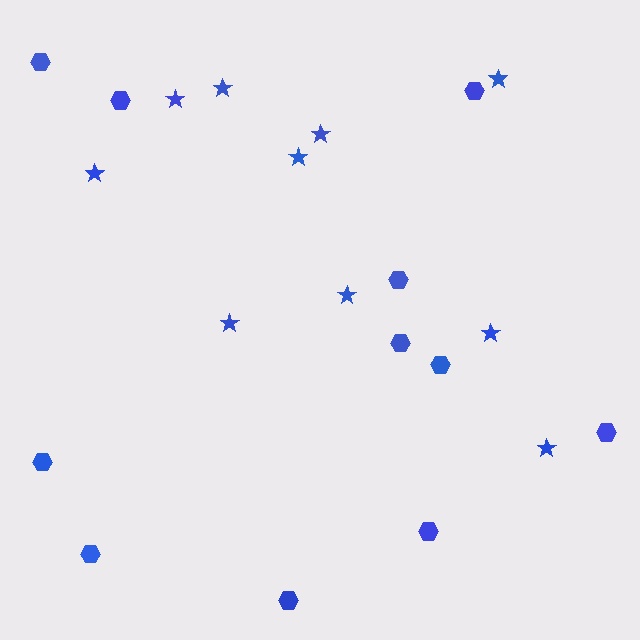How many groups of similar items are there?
There are 2 groups: one group of stars (10) and one group of hexagons (11).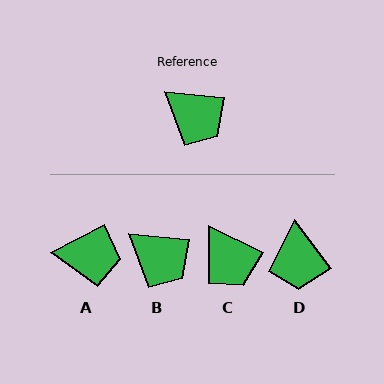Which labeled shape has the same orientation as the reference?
B.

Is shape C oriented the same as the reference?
No, it is off by about 20 degrees.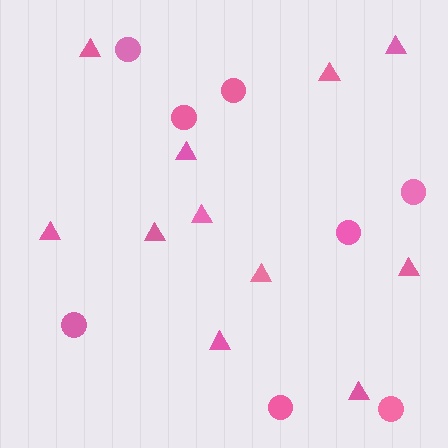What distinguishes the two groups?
There are 2 groups: one group of circles (8) and one group of triangles (11).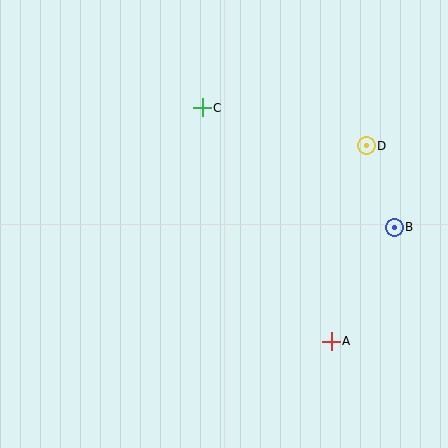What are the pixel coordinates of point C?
Point C is at (202, 108).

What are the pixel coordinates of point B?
Point B is at (394, 227).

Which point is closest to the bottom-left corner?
Point A is closest to the bottom-left corner.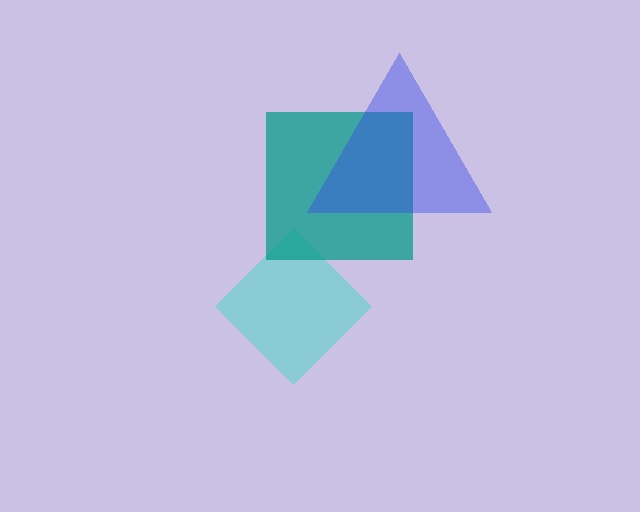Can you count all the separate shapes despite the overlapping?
Yes, there are 3 separate shapes.